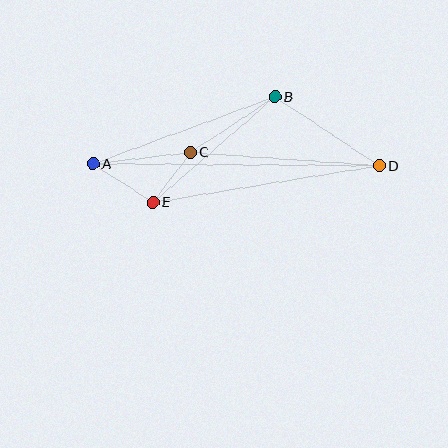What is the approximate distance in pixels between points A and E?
The distance between A and E is approximately 72 pixels.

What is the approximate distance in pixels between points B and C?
The distance between B and C is approximately 101 pixels.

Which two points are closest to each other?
Points C and E are closest to each other.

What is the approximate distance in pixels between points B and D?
The distance between B and D is approximately 125 pixels.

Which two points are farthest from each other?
Points A and D are farthest from each other.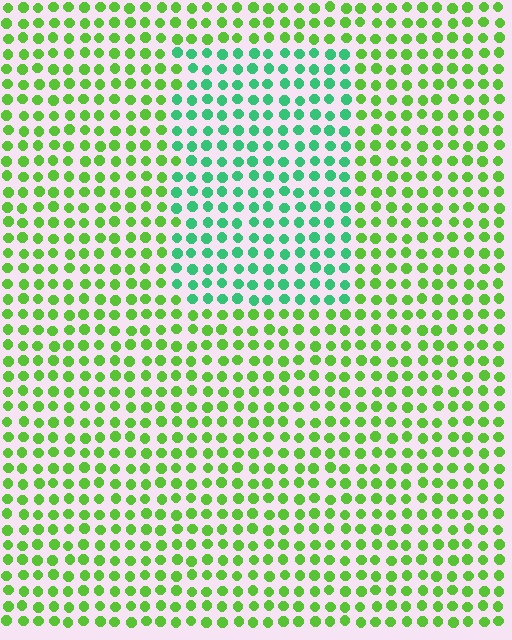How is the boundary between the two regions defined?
The boundary is defined purely by a slight shift in hue (about 43 degrees). Spacing, size, and orientation are identical on both sides.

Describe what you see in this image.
The image is filled with small lime elements in a uniform arrangement. A rectangle-shaped region is visible where the elements are tinted to a slightly different hue, forming a subtle color boundary.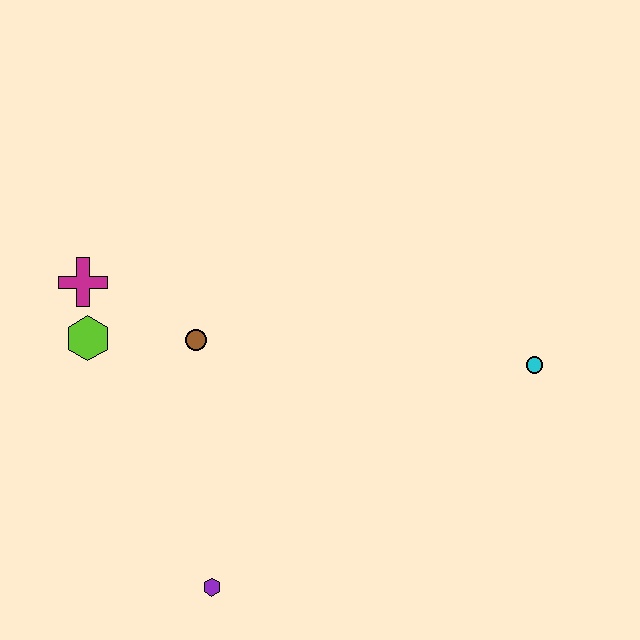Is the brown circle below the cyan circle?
No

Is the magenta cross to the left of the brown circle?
Yes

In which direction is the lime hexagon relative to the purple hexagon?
The lime hexagon is above the purple hexagon.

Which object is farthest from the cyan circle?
The magenta cross is farthest from the cyan circle.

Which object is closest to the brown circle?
The lime hexagon is closest to the brown circle.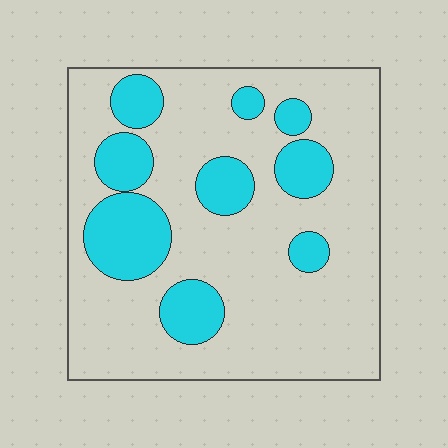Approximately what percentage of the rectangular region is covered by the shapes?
Approximately 25%.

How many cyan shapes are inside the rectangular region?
9.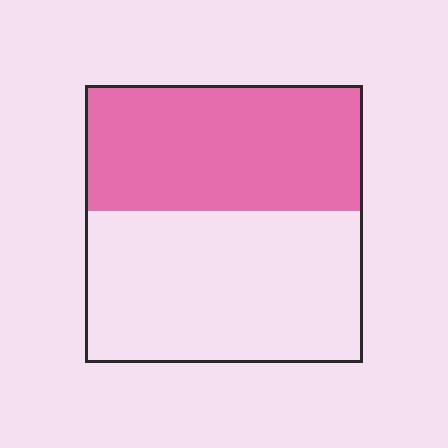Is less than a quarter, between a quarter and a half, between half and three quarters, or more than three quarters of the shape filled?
Between a quarter and a half.